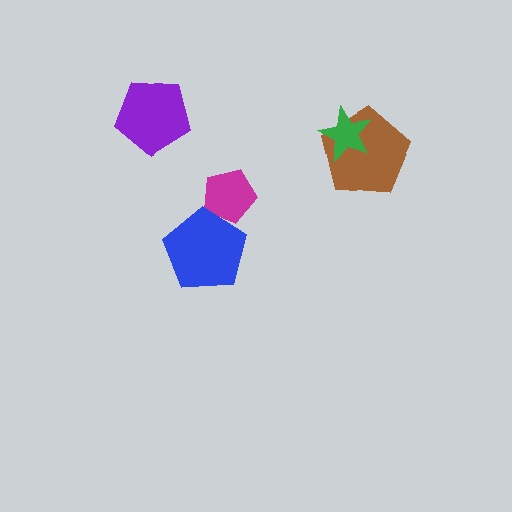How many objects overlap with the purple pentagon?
0 objects overlap with the purple pentagon.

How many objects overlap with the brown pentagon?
1 object overlaps with the brown pentagon.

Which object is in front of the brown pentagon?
The green star is in front of the brown pentagon.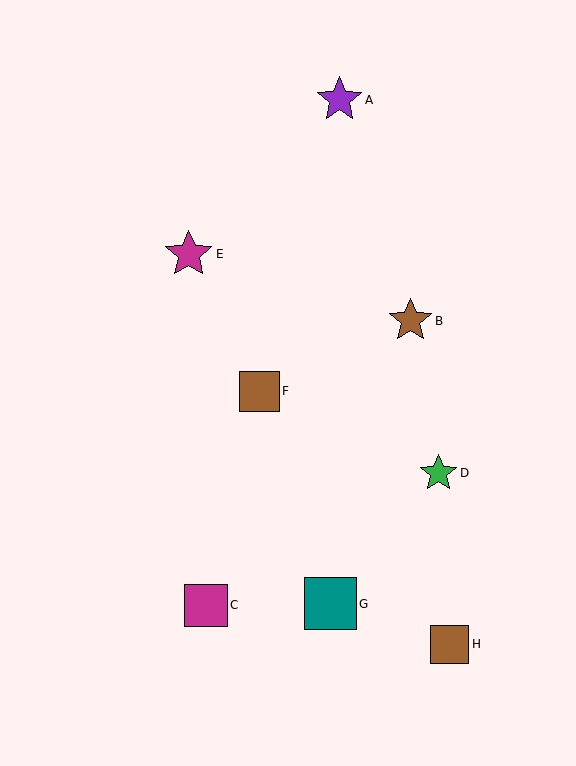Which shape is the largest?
The teal square (labeled G) is the largest.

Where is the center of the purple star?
The center of the purple star is at (340, 100).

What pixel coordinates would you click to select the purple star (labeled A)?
Click at (340, 100) to select the purple star A.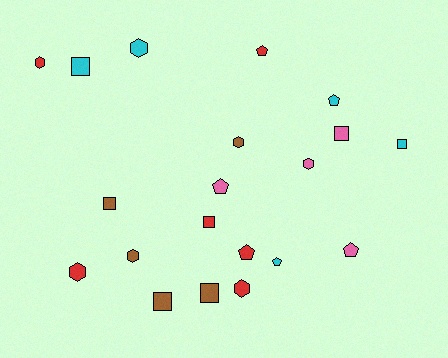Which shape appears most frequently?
Square, with 7 objects.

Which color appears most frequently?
Red, with 6 objects.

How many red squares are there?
There is 1 red square.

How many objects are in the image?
There are 20 objects.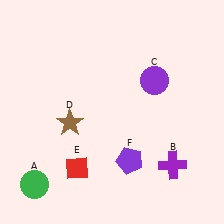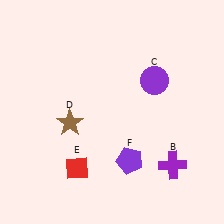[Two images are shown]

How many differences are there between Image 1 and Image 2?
There is 1 difference between the two images.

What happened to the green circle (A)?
The green circle (A) was removed in Image 2. It was in the bottom-left area of Image 1.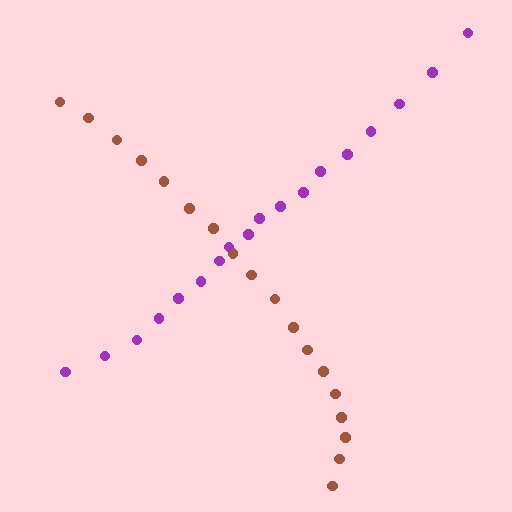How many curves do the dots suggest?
There are 2 distinct paths.